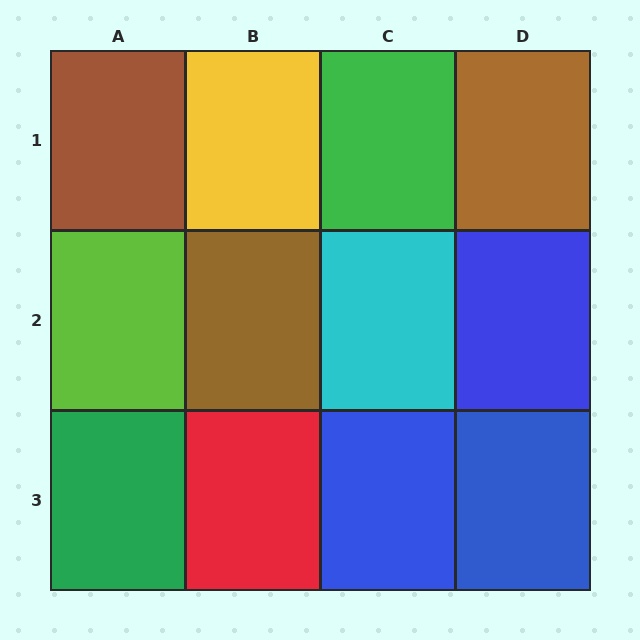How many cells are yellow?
1 cell is yellow.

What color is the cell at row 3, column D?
Blue.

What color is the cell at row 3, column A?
Green.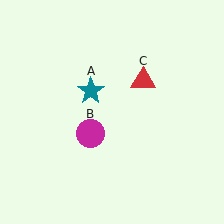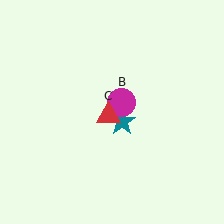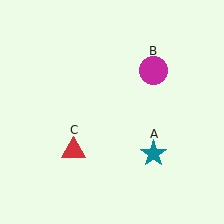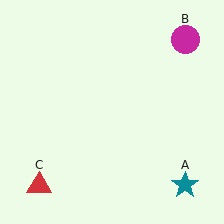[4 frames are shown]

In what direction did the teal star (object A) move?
The teal star (object A) moved down and to the right.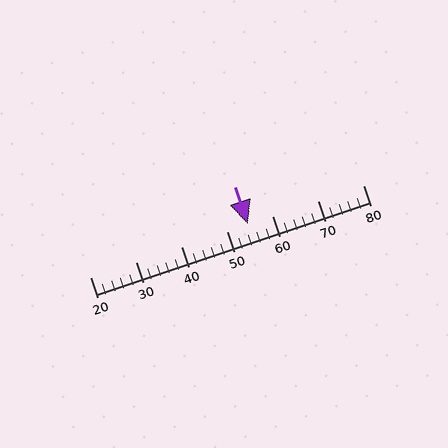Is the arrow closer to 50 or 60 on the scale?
The arrow is closer to 50.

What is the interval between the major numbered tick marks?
The major tick marks are spaced 10 units apart.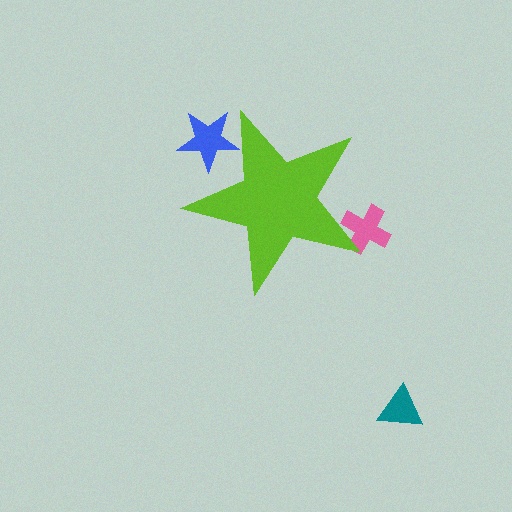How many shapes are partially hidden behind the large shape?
2 shapes are partially hidden.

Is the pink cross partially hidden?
Yes, the pink cross is partially hidden behind the lime star.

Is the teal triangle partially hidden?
No, the teal triangle is fully visible.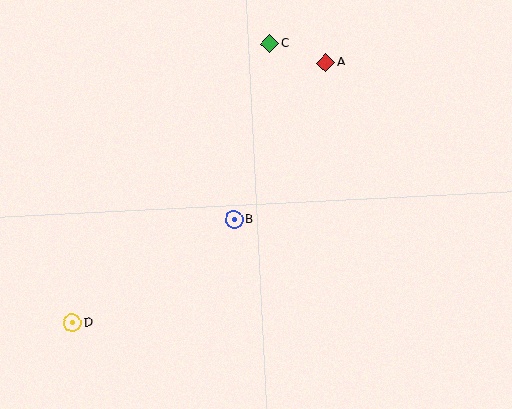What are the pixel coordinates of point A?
Point A is at (326, 63).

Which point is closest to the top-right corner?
Point A is closest to the top-right corner.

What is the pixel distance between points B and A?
The distance between B and A is 182 pixels.